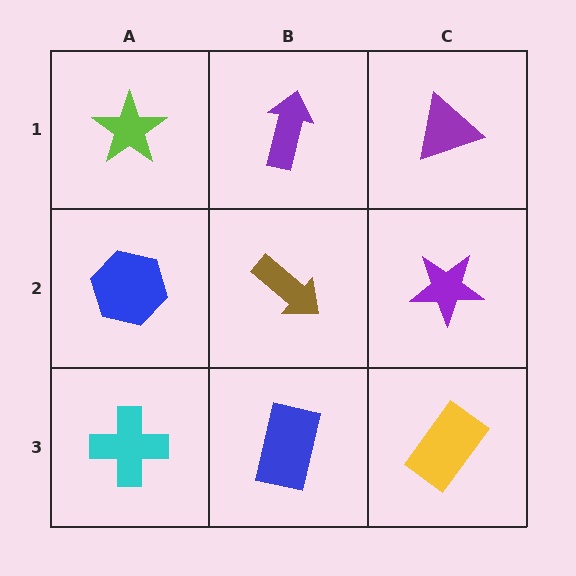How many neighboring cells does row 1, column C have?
2.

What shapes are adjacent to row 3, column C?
A purple star (row 2, column C), a blue rectangle (row 3, column B).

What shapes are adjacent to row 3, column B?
A brown arrow (row 2, column B), a cyan cross (row 3, column A), a yellow rectangle (row 3, column C).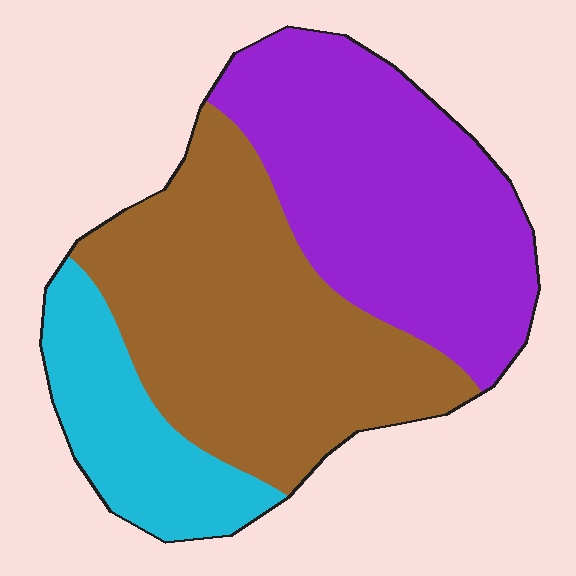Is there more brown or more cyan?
Brown.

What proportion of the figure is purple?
Purple takes up about two fifths (2/5) of the figure.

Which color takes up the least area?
Cyan, at roughly 15%.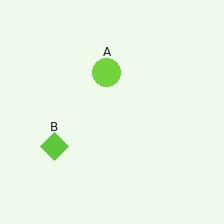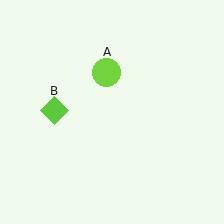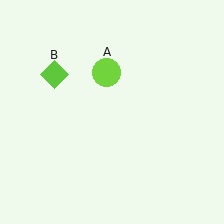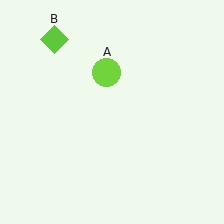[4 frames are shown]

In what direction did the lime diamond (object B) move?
The lime diamond (object B) moved up.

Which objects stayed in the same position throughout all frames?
Lime circle (object A) remained stationary.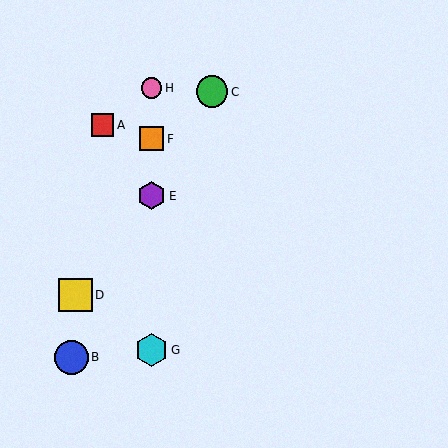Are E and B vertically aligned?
No, E is at x≈152 and B is at x≈71.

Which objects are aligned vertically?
Objects E, F, G, H are aligned vertically.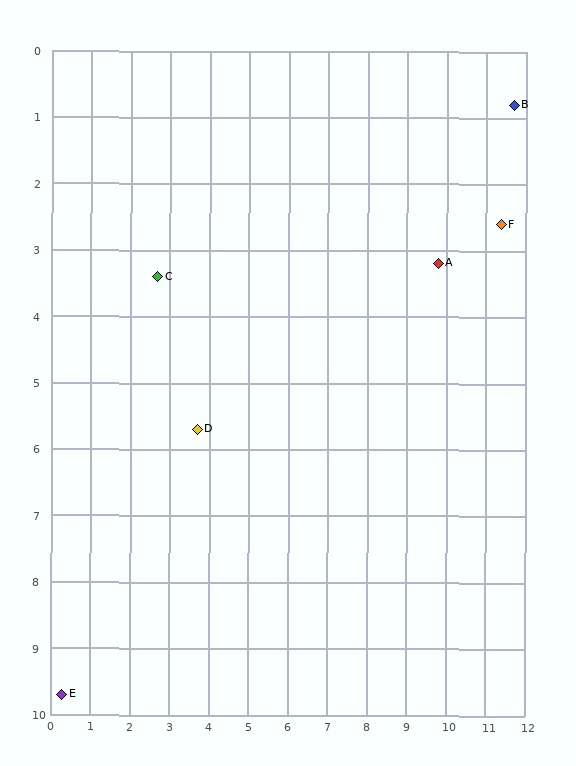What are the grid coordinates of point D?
Point D is at approximately (3.7, 5.7).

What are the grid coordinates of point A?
Point A is at approximately (9.8, 3.2).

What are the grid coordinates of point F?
Point F is at approximately (11.4, 2.6).